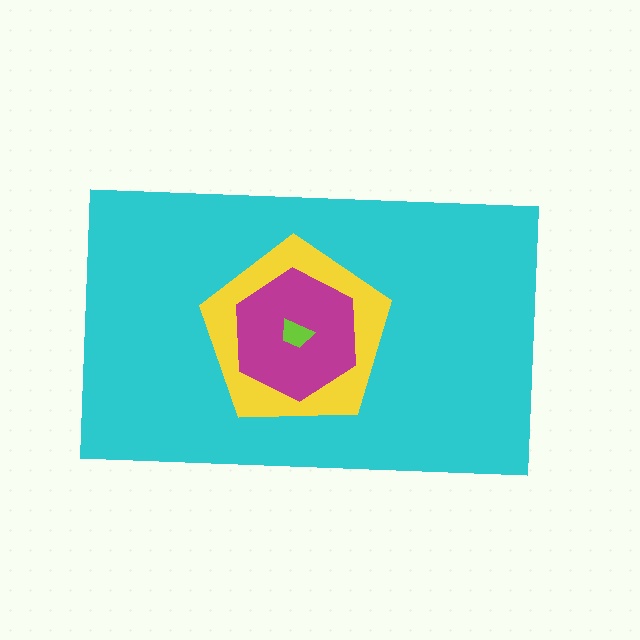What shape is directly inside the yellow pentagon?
The magenta hexagon.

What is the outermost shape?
The cyan rectangle.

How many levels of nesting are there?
4.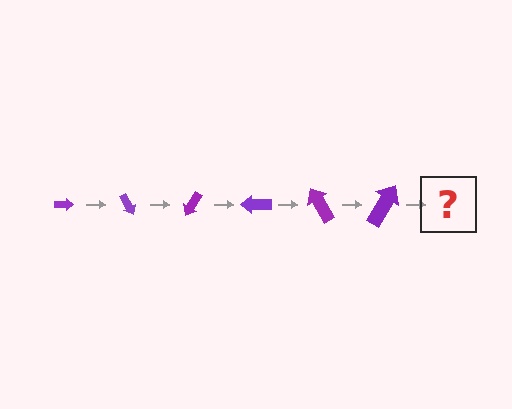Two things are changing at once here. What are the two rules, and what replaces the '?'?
The two rules are that the arrow grows larger each step and it rotates 60 degrees each step. The '?' should be an arrow, larger than the previous one and rotated 360 degrees from the start.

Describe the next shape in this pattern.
It should be an arrow, larger than the previous one and rotated 360 degrees from the start.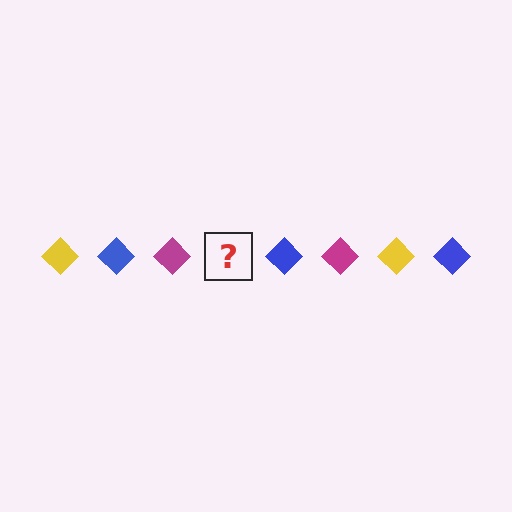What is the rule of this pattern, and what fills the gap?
The rule is that the pattern cycles through yellow, blue, magenta diamonds. The gap should be filled with a yellow diamond.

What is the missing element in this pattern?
The missing element is a yellow diamond.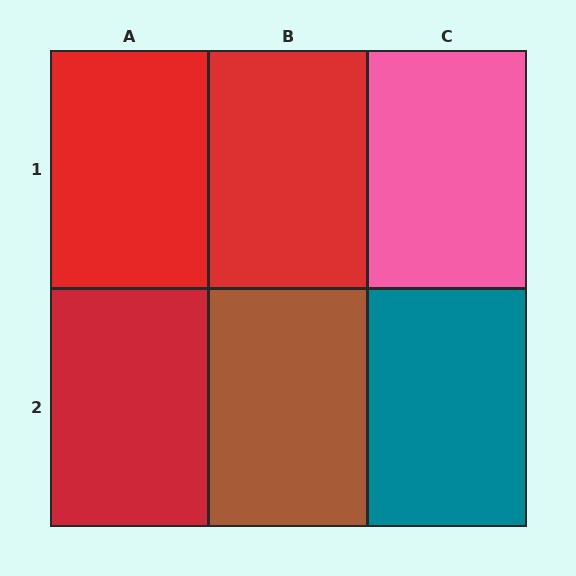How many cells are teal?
1 cell is teal.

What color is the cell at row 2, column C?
Teal.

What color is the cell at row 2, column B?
Brown.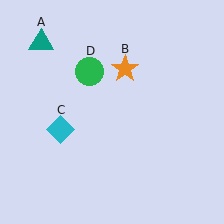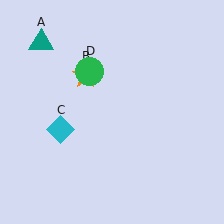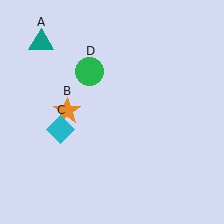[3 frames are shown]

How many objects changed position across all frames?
1 object changed position: orange star (object B).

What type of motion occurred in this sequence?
The orange star (object B) rotated counterclockwise around the center of the scene.